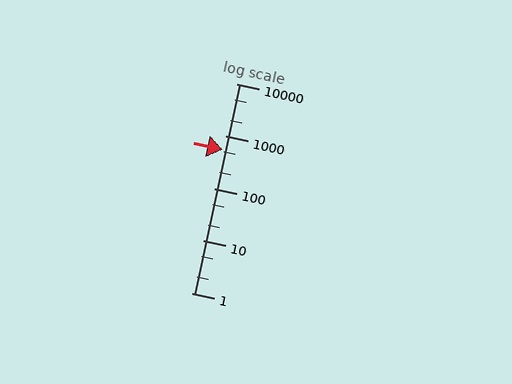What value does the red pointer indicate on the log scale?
The pointer indicates approximately 550.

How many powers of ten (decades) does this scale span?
The scale spans 4 decades, from 1 to 10000.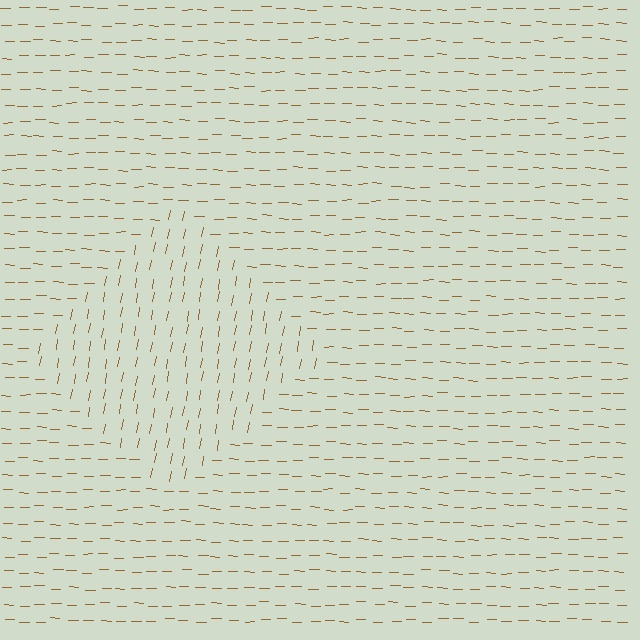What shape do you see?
I see a diamond.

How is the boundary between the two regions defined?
The boundary is defined purely by a change in line orientation (approximately 81 degrees difference). All lines are the same color and thickness.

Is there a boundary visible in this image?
Yes, there is a texture boundary formed by a change in line orientation.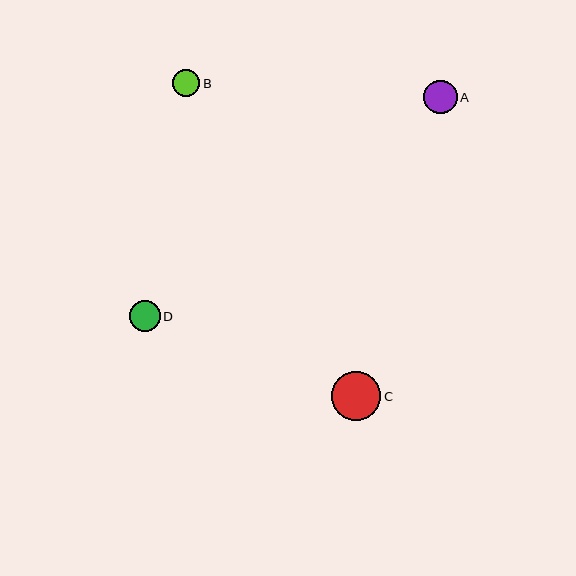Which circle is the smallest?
Circle B is the smallest with a size of approximately 27 pixels.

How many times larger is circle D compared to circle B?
Circle D is approximately 1.1 times the size of circle B.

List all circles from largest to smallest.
From largest to smallest: C, A, D, B.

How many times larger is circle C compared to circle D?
Circle C is approximately 1.6 times the size of circle D.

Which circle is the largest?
Circle C is the largest with a size of approximately 49 pixels.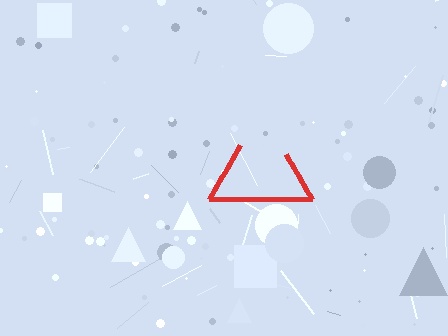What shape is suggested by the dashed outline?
The dashed outline suggests a triangle.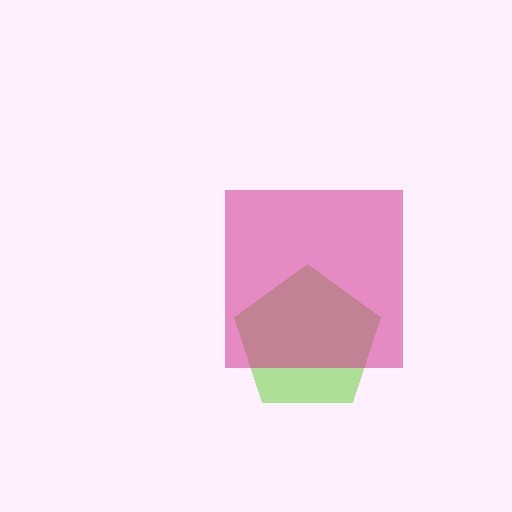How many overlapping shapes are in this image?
There are 2 overlapping shapes in the image.